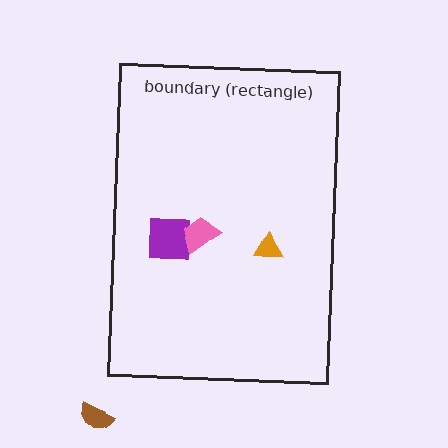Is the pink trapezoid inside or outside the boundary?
Inside.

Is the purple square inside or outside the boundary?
Inside.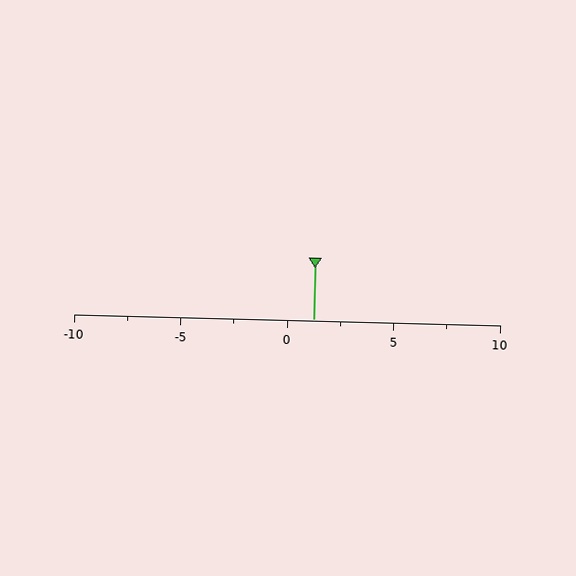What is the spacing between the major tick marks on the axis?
The major ticks are spaced 5 apart.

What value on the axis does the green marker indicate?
The marker indicates approximately 1.2.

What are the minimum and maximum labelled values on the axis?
The axis runs from -10 to 10.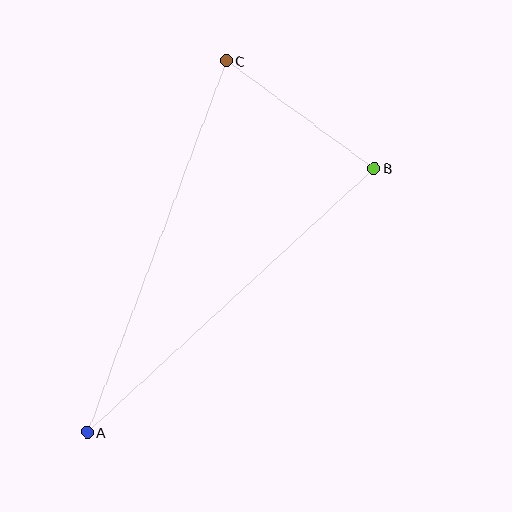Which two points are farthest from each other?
Points A and C are farthest from each other.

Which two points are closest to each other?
Points B and C are closest to each other.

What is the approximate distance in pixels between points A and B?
The distance between A and B is approximately 390 pixels.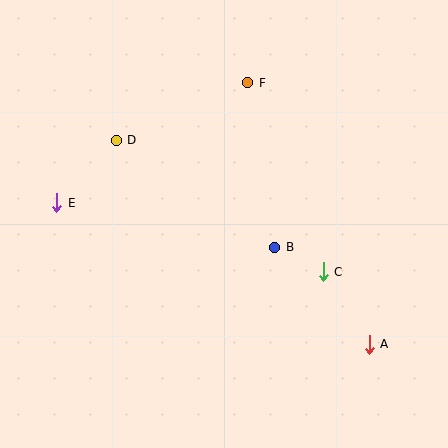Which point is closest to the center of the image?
Point B at (275, 247) is closest to the center.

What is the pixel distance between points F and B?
The distance between F and B is 166 pixels.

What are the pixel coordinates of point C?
Point C is at (323, 272).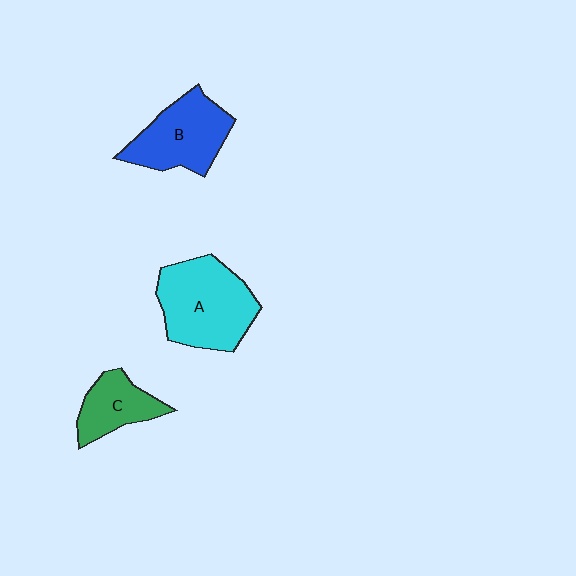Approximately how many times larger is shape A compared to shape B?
Approximately 1.2 times.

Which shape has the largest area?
Shape A (cyan).